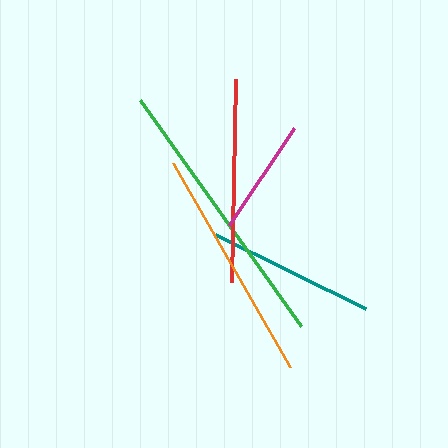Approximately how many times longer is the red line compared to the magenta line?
The red line is approximately 1.7 times the length of the magenta line.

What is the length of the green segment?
The green segment is approximately 278 pixels long.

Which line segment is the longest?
The green line is the longest at approximately 278 pixels.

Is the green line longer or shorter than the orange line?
The green line is longer than the orange line.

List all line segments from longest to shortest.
From longest to shortest: green, orange, red, teal, magenta.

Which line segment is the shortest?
The magenta line is the shortest at approximately 118 pixels.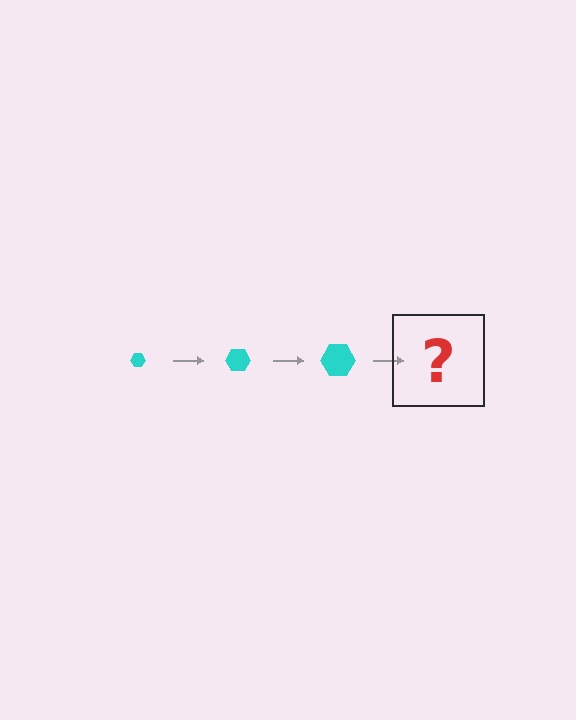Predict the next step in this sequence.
The next step is a cyan hexagon, larger than the previous one.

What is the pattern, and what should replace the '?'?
The pattern is that the hexagon gets progressively larger each step. The '?' should be a cyan hexagon, larger than the previous one.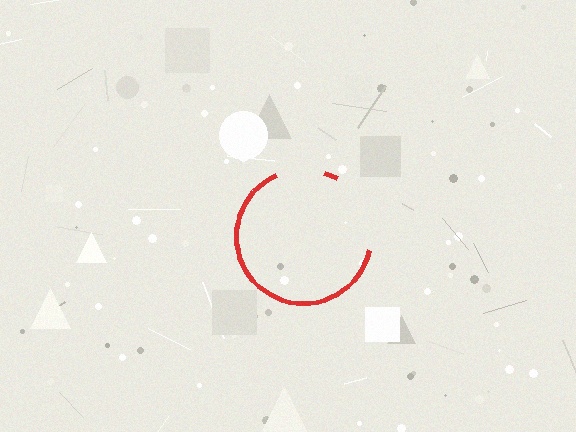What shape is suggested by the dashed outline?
The dashed outline suggests a circle.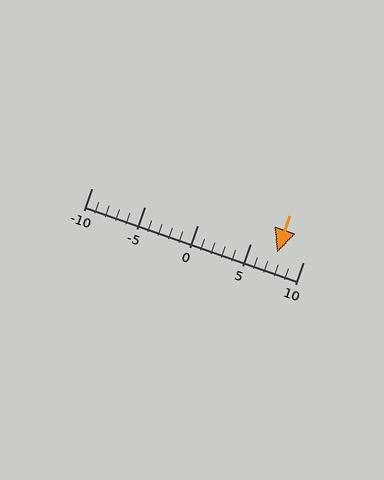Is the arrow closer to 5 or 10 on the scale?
The arrow is closer to 10.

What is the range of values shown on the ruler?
The ruler shows values from -10 to 10.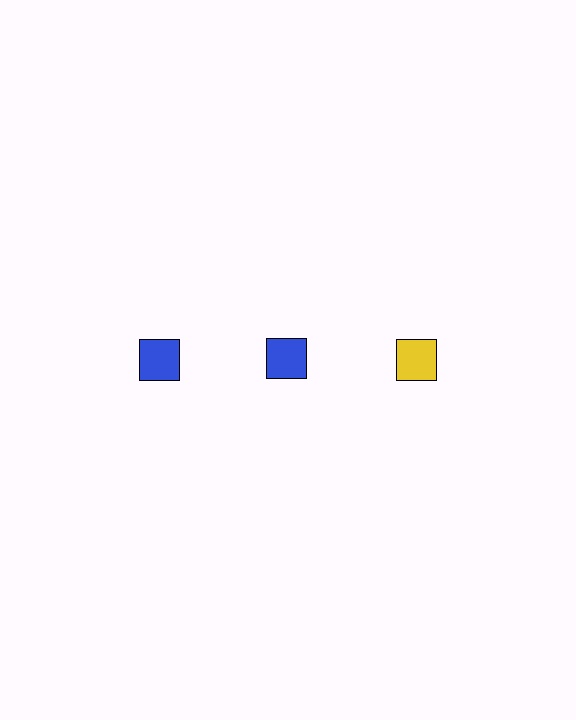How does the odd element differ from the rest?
It has a different color: yellow instead of blue.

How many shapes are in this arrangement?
There are 3 shapes arranged in a grid pattern.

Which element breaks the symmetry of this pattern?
The yellow square in the top row, center column breaks the symmetry. All other shapes are blue squares.